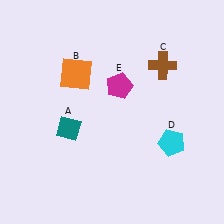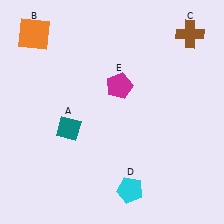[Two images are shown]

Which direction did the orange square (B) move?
The orange square (B) moved left.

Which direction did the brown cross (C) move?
The brown cross (C) moved up.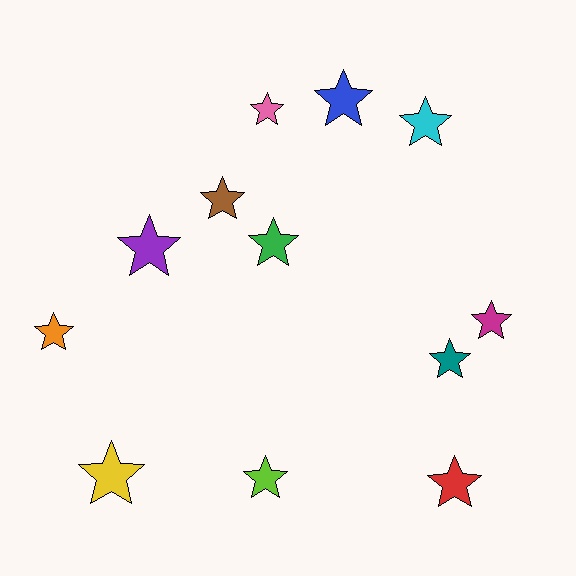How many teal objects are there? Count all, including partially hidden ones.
There is 1 teal object.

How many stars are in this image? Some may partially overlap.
There are 12 stars.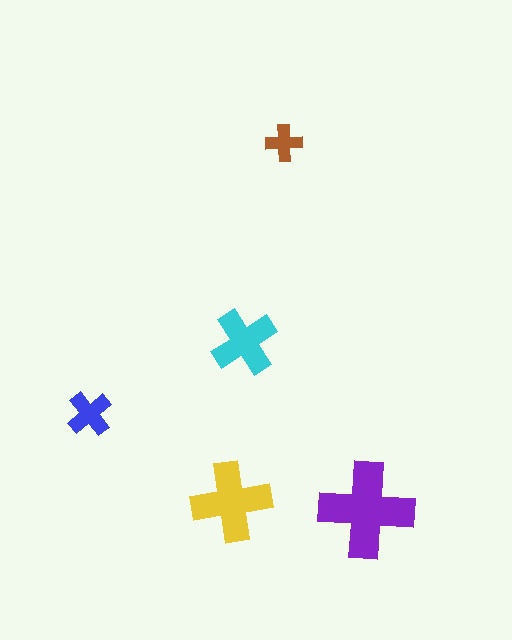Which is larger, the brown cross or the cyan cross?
The cyan one.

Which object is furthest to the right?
The purple cross is rightmost.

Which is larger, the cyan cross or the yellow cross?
The yellow one.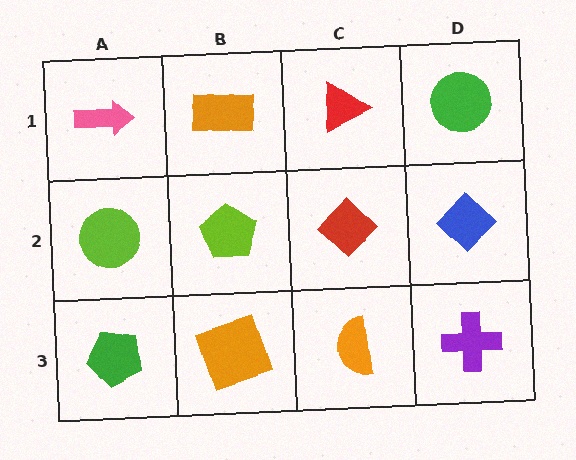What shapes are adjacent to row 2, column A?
A pink arrow (row 1, column A), a green pentagon (row 3, column A), a lime pentagon (row 2, column B).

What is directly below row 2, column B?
An orange square.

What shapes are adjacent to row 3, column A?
A lime circle (row 2, column A), an orange square (row 3, column B).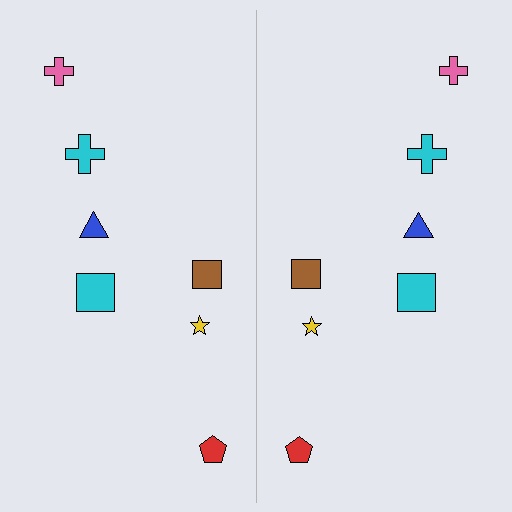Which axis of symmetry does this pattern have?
The pattern has a vertical axis of symmetry running through the center of the image.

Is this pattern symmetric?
Yes, this pattern has bilateral (reflection) symmetry.